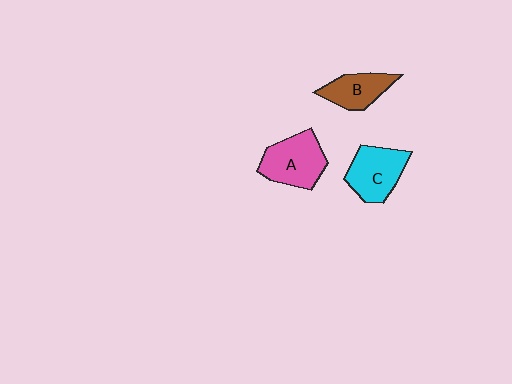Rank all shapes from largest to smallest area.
From largest to smallest: A (pink), C (cyan), B (brown).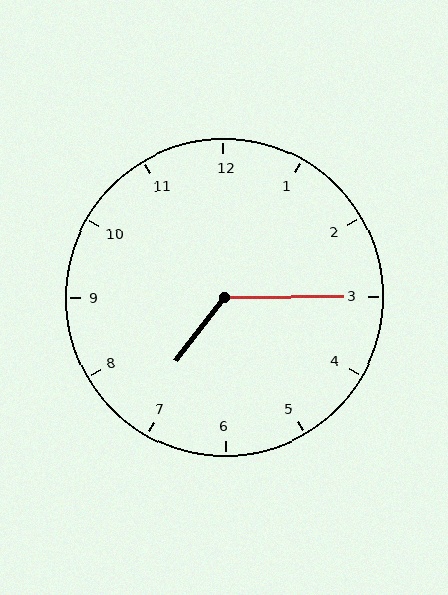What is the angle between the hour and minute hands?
Approximately 128 degrees.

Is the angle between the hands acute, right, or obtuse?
It is obtuse.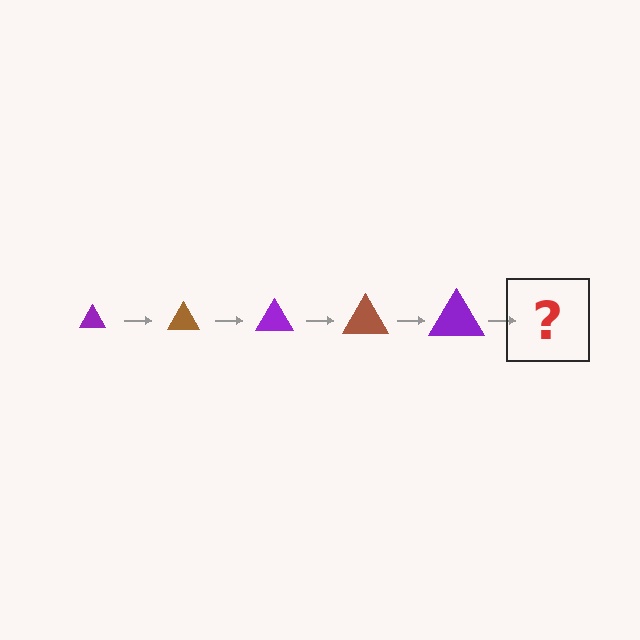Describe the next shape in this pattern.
It should be a brown triangle, larger than the previous one.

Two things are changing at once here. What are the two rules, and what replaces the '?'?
The two rules are that the triangle grows larger each step and the color cycles through purple and brown. The '?' should be a brown triangle, larger than the previous one.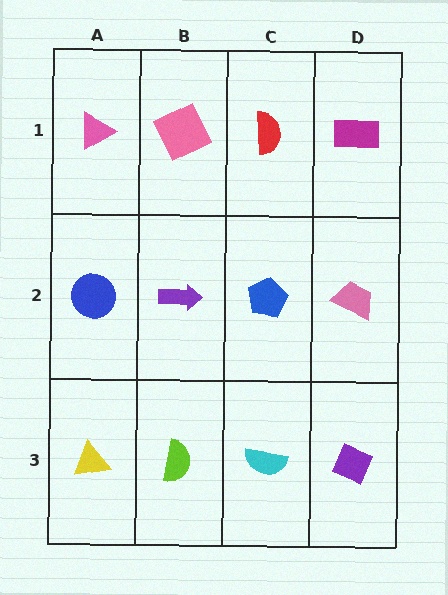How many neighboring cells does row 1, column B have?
3.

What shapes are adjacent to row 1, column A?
A blue circle (row 2, column A), a pink square (row 1, column B).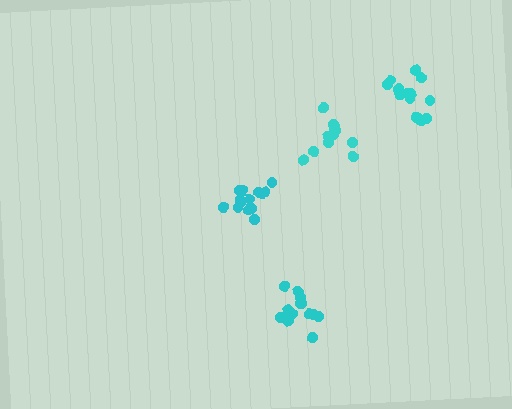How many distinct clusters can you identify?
There are 4 distinct clusters.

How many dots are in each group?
Group 1: 14 dots, Group 2: 14 dots, Group 3: 13 dots, Group 4: 12 dots (53 total).